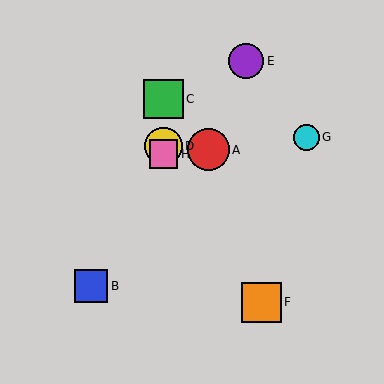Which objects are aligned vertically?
Objects C, D, H are aligned vertically.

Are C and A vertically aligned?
No, C is at x≈163 and A is at x≈208.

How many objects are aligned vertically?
3 objects (C, D, H) are aligned vertically.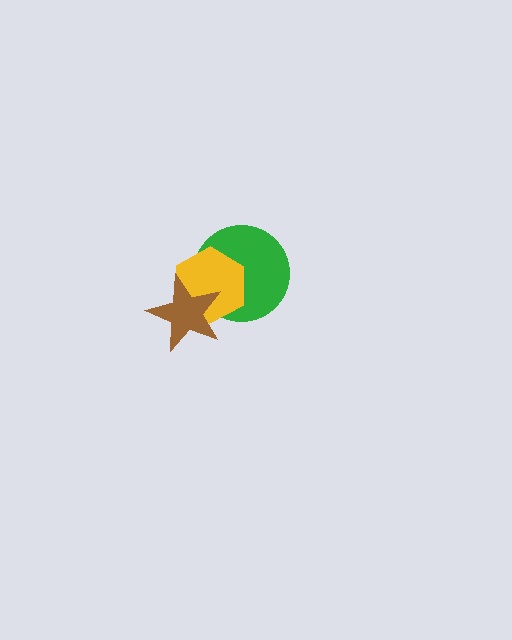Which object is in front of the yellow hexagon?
The brown star is in front of the yellow hexagon.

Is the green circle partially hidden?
Yes, it is partially covered by another shape.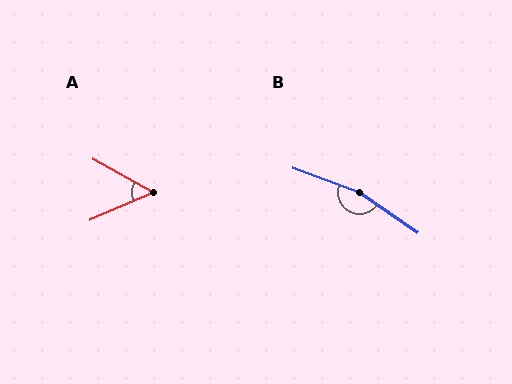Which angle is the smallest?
A, at approximately 52 degrees.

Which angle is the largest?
B, at approximately 166 degrees.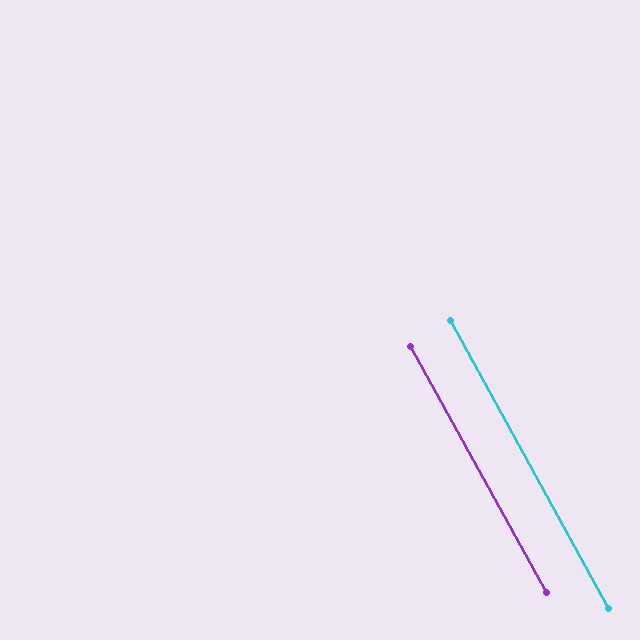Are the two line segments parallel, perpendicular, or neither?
Parallel — their directions differ by only 0.3°.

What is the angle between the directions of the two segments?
Approximately 0 degrees.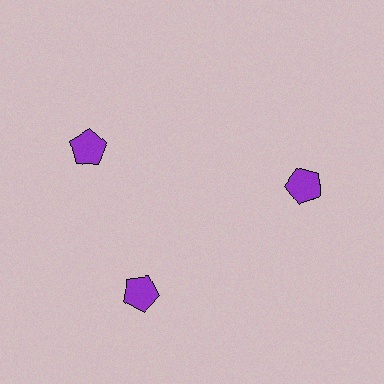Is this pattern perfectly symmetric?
No. The 3 purple pentagons are arranged in a ring, but one element near the 11 o'clock position is rotated out of alignment along the ring, breaking the 3-fold rotational symmetry.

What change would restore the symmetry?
The symmetry would be restored by rotating it back into even spacing with its neighbors so that all 3 pentagons sit at equal angles and equal distance from the center.